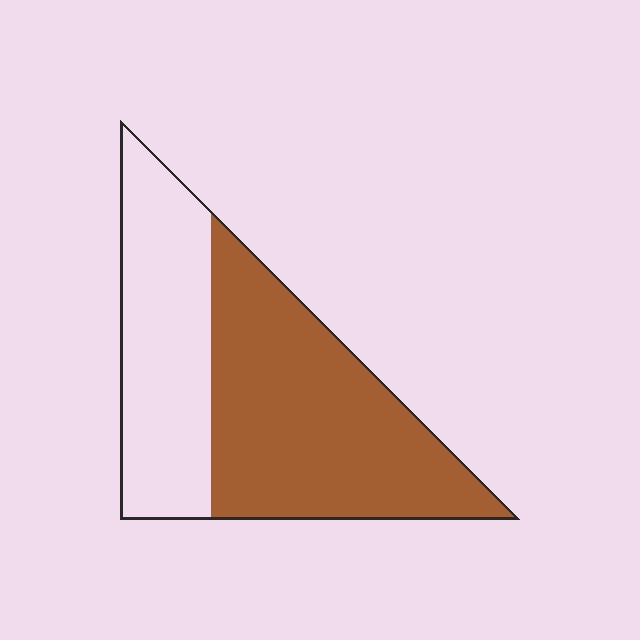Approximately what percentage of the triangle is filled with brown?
Approximately 60%.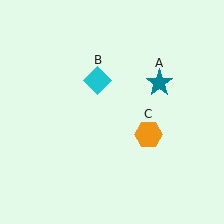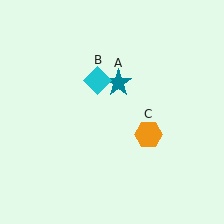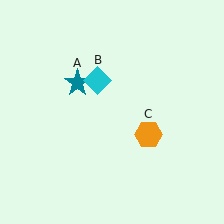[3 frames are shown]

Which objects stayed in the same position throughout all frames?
Cyan diamond (object B) and orange hexagon (object C) remained stationary.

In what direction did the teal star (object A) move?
The teal star (object A) moved left.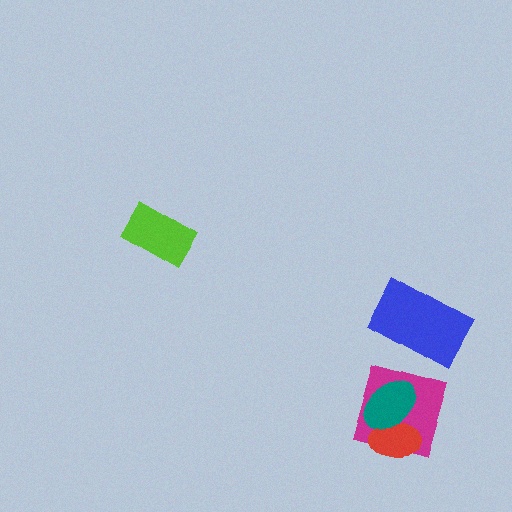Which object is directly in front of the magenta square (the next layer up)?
The red ellipse is directly in front of the magenta square.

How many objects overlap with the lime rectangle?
0 objects overlap with the lime rectangle.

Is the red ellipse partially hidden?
Yes, it is partially covered by another shape.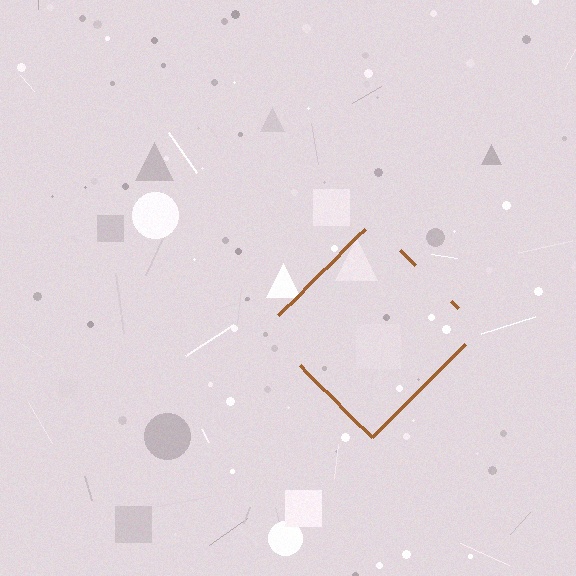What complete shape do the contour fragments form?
The contour fragments form a diamond.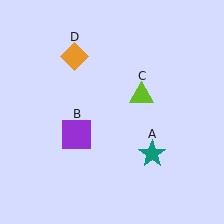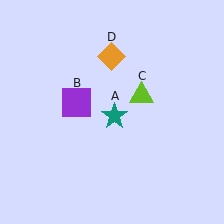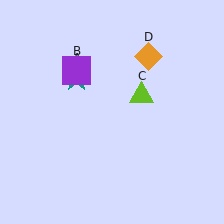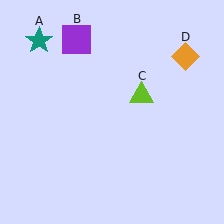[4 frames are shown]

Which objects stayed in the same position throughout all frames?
Lime triangle (object C) remained stationary.